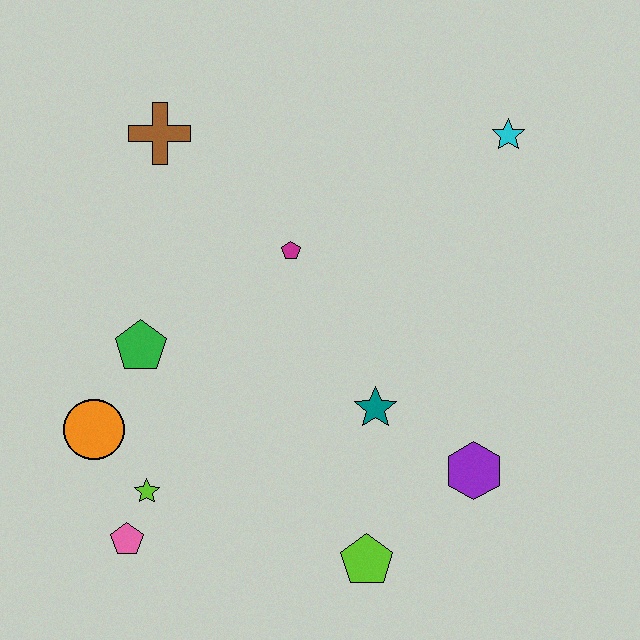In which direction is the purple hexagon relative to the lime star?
The purple hexagon is to the right of the lime star.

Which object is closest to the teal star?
The purple hexagon is closest to the teal star.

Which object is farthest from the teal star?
The brown cross is farthest from the teal star.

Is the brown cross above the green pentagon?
Yes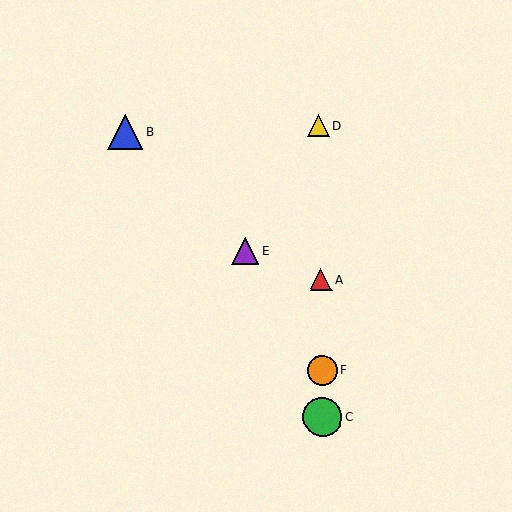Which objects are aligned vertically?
Objects A, C, D, F are aligned vertically.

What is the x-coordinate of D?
Object D is at x≈318.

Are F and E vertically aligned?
No, F is at x≈322 and E is at x≈245.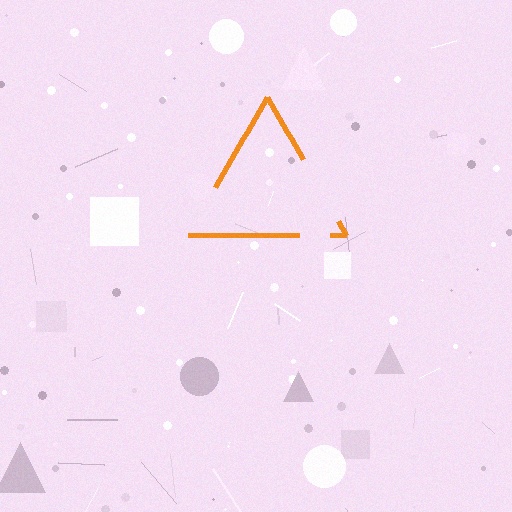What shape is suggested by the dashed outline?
The dashed outline suggests a triangle.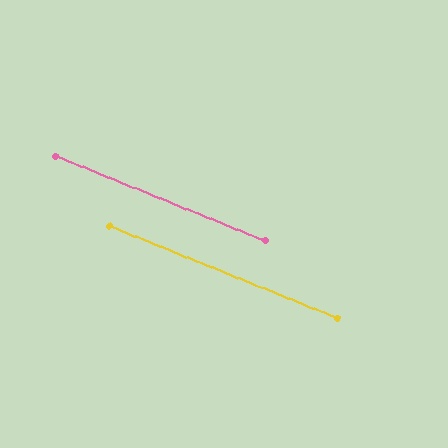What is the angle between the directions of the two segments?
Approximately 0 degrees.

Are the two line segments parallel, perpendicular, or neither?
Parallel — their directions differ by only 0.0°.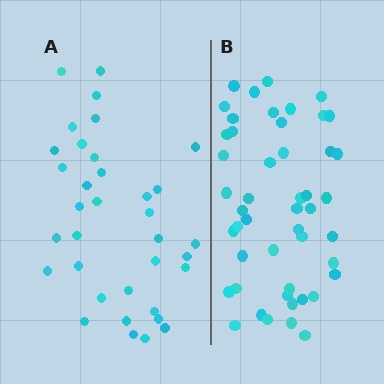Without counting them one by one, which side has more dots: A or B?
Region B (the right region) has more dots.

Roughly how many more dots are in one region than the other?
Region B has approximately 15 more dots than region A.